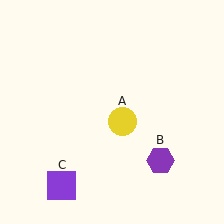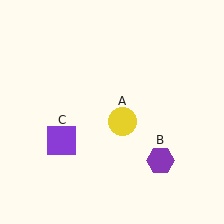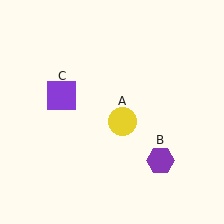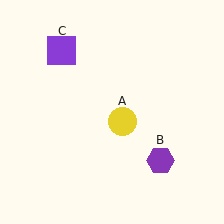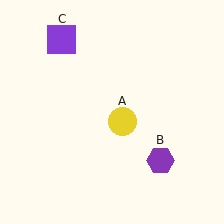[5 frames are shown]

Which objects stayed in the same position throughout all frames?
Yellow circle (object A) and purple hexagon (object B) remained stationary.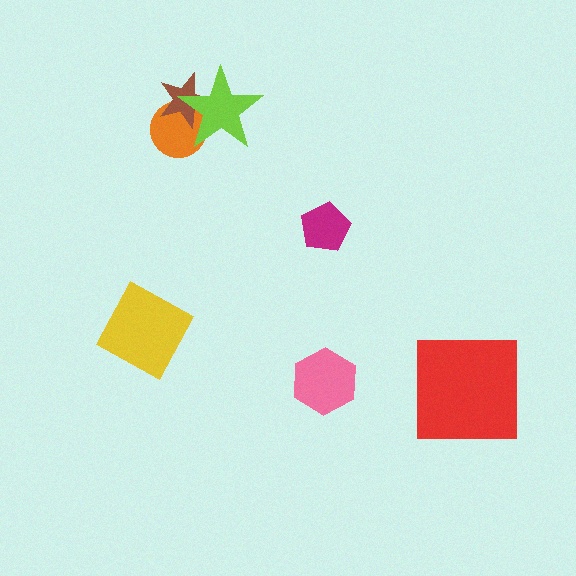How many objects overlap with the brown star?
2 objects overlap with the brown star.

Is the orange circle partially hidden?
Yes, it is partially covered by another shape.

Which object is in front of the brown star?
The lime star is in front of the brown star.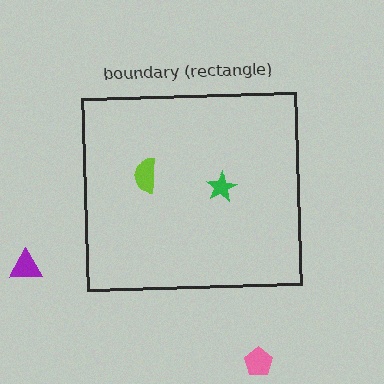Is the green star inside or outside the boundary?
Inside.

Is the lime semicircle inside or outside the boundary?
Inside.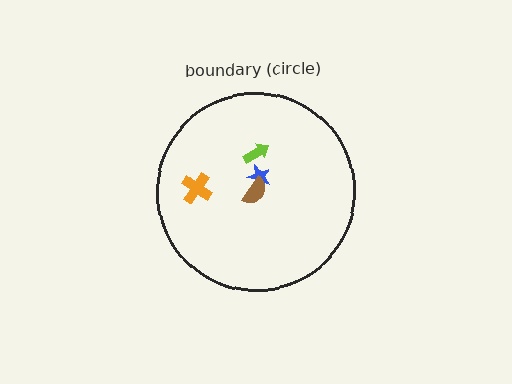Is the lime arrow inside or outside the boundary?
Inside.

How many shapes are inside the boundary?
4 inside, 0 outside.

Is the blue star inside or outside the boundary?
Inside.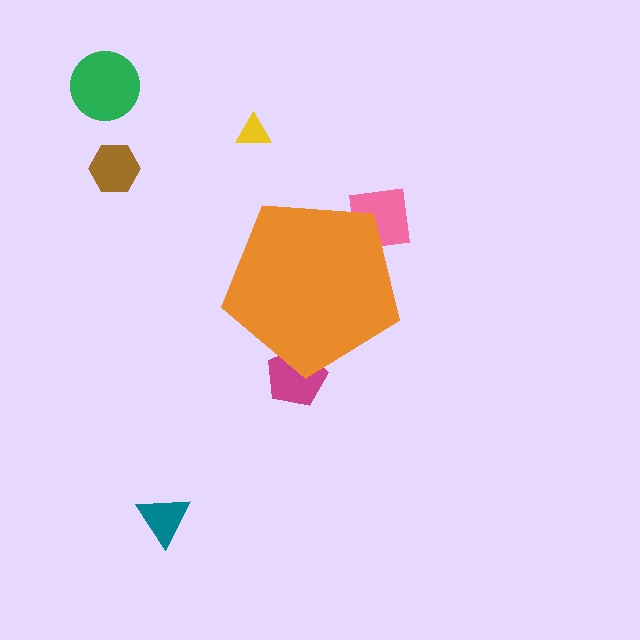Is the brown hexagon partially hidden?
No, the brown hexagon is fully visible.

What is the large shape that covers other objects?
An orange pentagon.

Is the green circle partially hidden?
No, the green circle is fully visible.